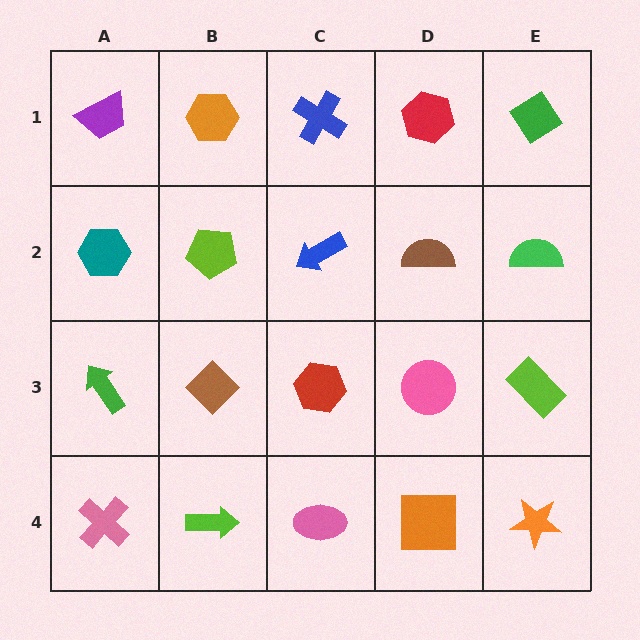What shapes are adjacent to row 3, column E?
A green semicircle (row 2, column E), an orange star (row 4, column E), a pink circle (row 3, column D).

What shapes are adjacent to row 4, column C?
A red hexagon (row 3, column C), a lime arrow (row 4, column B), an orange square (row 4, column D).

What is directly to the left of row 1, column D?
A blue cross.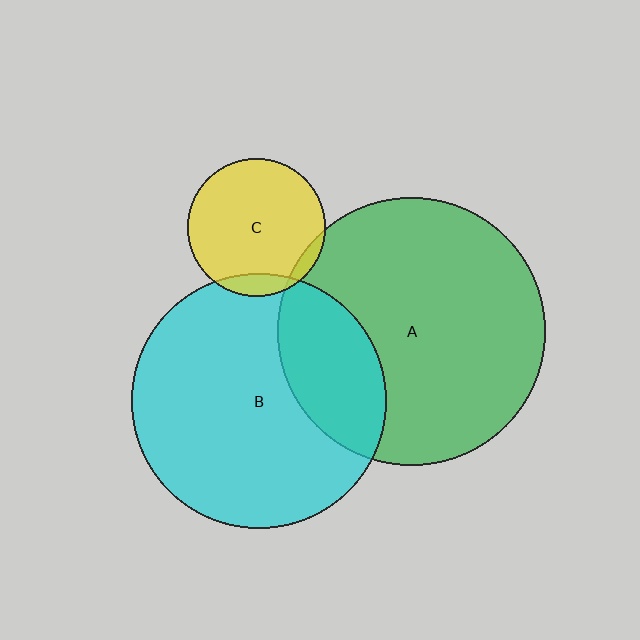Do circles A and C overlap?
Yes.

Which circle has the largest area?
Circle A (green).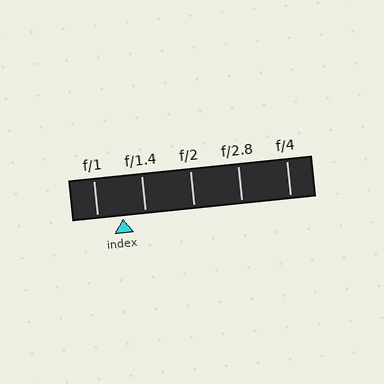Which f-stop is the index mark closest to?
The index mark is closest to f/1.4.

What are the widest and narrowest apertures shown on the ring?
The widest aperture shown is f/1 and the narrowest is f/4.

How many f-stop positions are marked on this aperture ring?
There are 5 f-stop positions marked.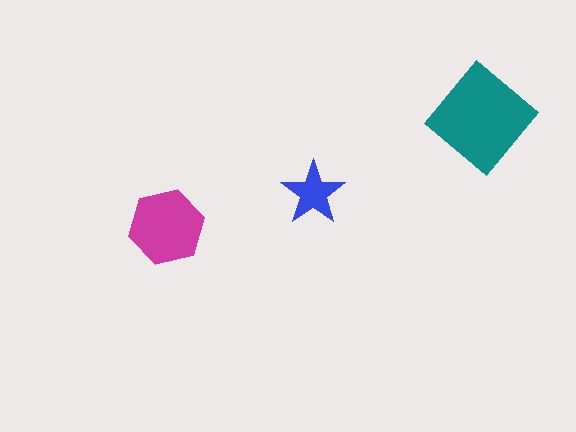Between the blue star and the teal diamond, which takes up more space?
The teal diamond.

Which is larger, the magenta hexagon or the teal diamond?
The teal diamond.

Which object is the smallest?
The blue star.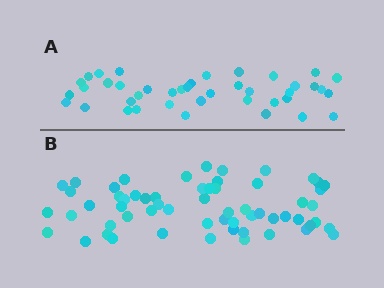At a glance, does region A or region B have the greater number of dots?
Region B (the bottom region) has more dots.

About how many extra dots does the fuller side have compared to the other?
Region B has approximately 20 more dots than region A.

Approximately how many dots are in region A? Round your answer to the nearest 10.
About 40 dots. (The exact count is 41, which rounds to 40.)